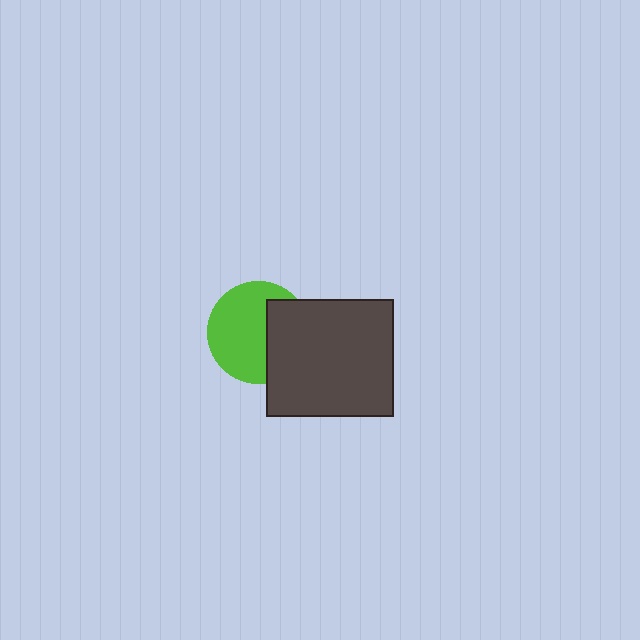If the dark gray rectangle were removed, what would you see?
You would see the complete lime circle.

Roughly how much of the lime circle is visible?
About half of it is visible (roughly 63%).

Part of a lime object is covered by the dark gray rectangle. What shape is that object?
It is a circle.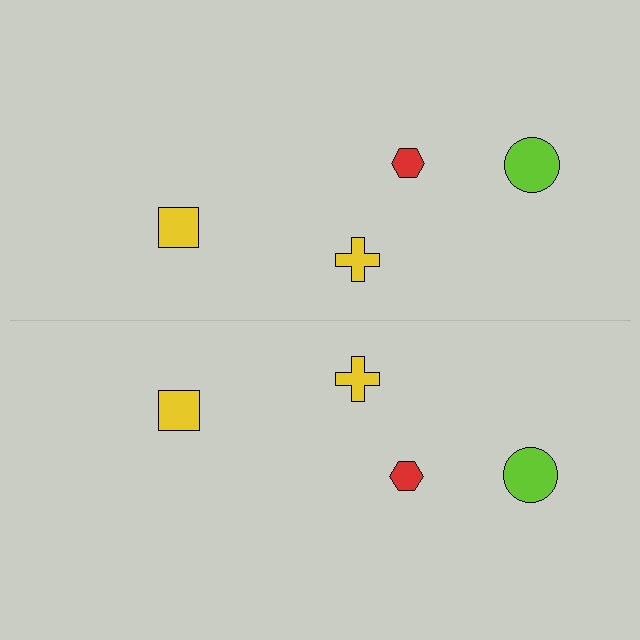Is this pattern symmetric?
Yes, this pattern has bilateral (reflection) symmetry.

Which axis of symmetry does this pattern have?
The pattern has a horizontal axis of symmetry running through the center of the image.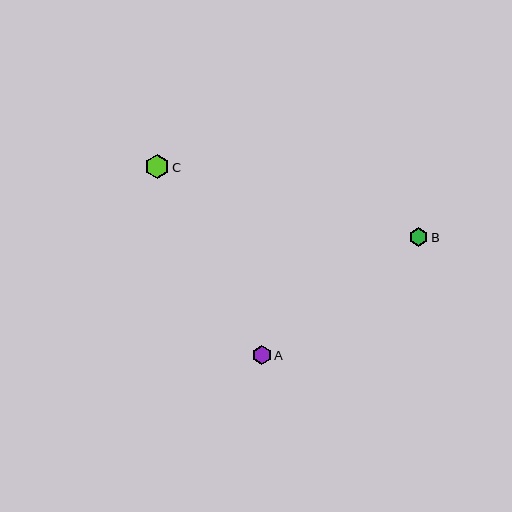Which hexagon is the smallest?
Hexagon A is the smallest with a size of approximately 19 pixels.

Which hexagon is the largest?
Hexagon C is the largest with a size of approximately 24 pixels.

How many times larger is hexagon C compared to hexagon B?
Hexagon C is approximately 1.3 times the size of hexagon B.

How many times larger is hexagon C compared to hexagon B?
Hexagon C is approximately 1.3 times the size of hexagon B.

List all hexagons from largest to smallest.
From largest to smallest: C, B, A.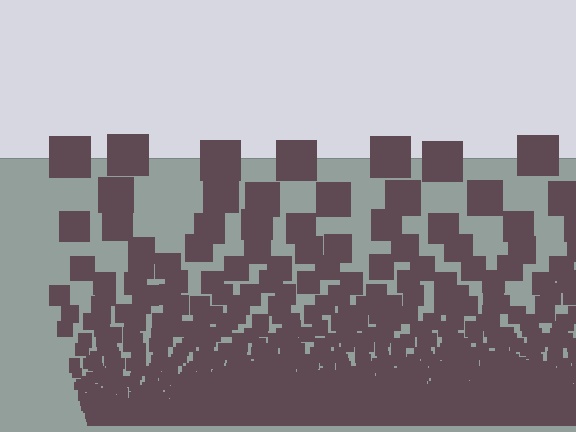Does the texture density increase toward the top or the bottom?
Density increases toward the bottom.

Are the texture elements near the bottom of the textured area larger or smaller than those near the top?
Smaller. The gradient is inverted — elements near the bottom are smaller and denser.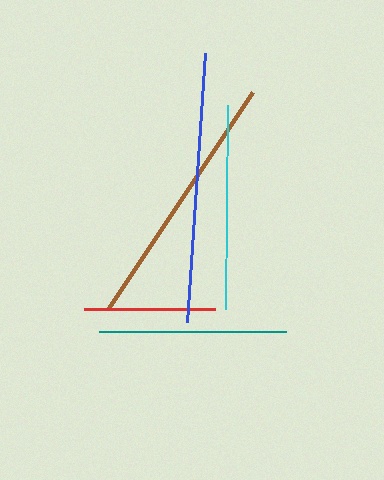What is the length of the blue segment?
The blue segment is approximately 270 pixels long.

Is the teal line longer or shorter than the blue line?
The blue line is longer than the teal line.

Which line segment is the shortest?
The red line is the shortest at approximately 131 pixels.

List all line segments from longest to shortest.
From longest to shortest: blue, brown, cyan, teal, red.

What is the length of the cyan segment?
The cyan segment is approximately 204 pixels long.